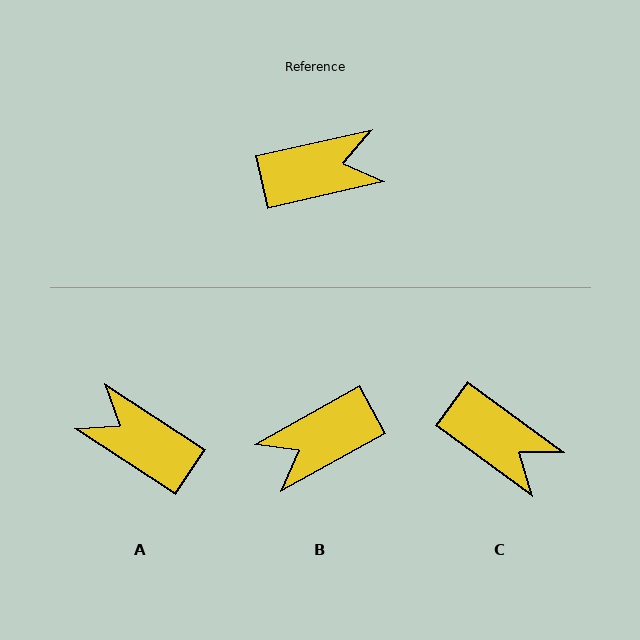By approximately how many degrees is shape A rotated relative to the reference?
Approximately 134 degrees counter-clockwise.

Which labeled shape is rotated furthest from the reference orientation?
B, about 164 degrees away.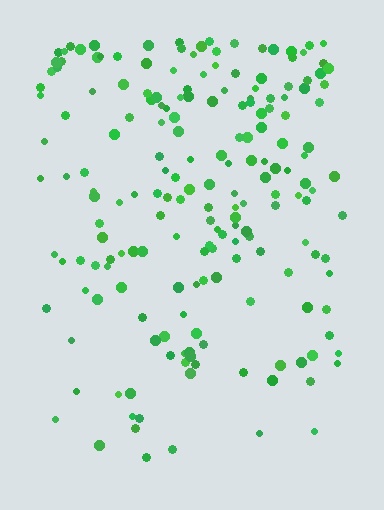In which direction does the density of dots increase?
From bottom to top, with the top side densest.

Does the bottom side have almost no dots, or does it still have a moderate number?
Still a moderate number, just noticeably fewer than the top.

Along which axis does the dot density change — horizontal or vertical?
Vertical.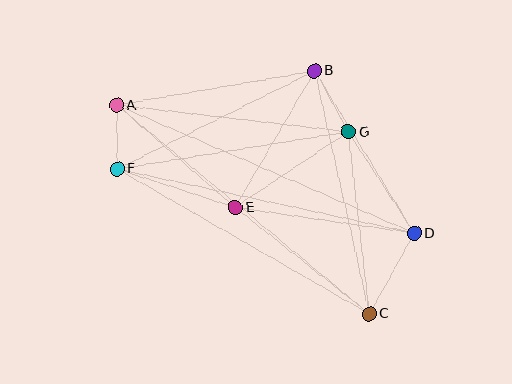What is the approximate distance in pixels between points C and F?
The distance between C and F is approximately 290 pixels.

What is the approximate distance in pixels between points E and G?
The distance between E and G is approximately 136 pixels.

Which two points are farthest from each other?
Points A and C are farthest from each other.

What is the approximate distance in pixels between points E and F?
The distance between E and F is approximately 124 pixels.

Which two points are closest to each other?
Points A and F are closest to each other.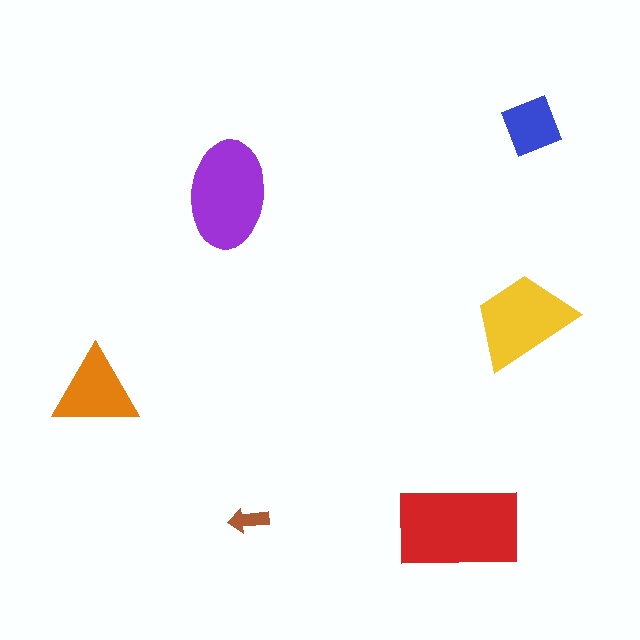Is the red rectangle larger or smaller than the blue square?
Larger.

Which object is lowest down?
The red rectangle is bottommost.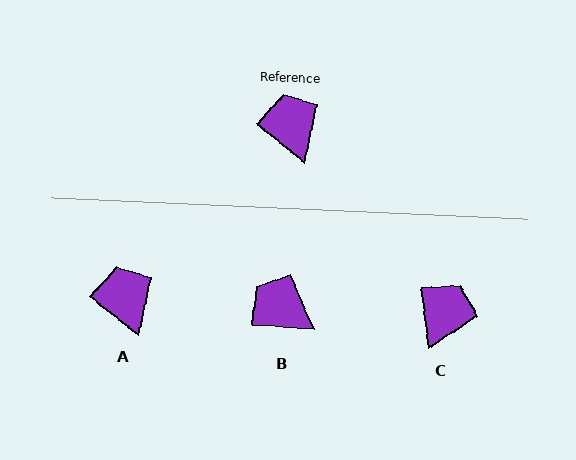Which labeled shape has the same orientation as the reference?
A.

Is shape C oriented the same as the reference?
No, it is off by about 44 degrees.